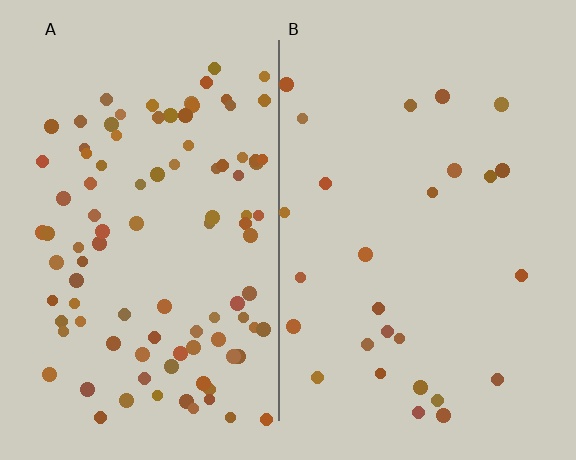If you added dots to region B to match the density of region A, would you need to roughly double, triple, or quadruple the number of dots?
Approximately quadruple.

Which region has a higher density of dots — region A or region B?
A (the left).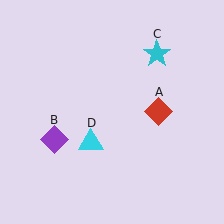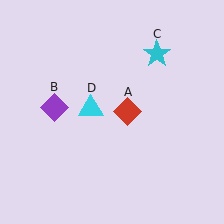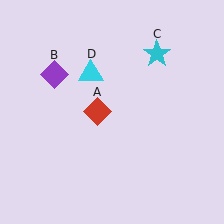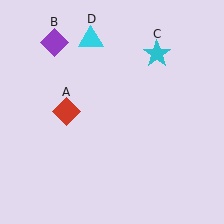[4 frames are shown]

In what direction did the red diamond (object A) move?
The red diamond (object A) moved left.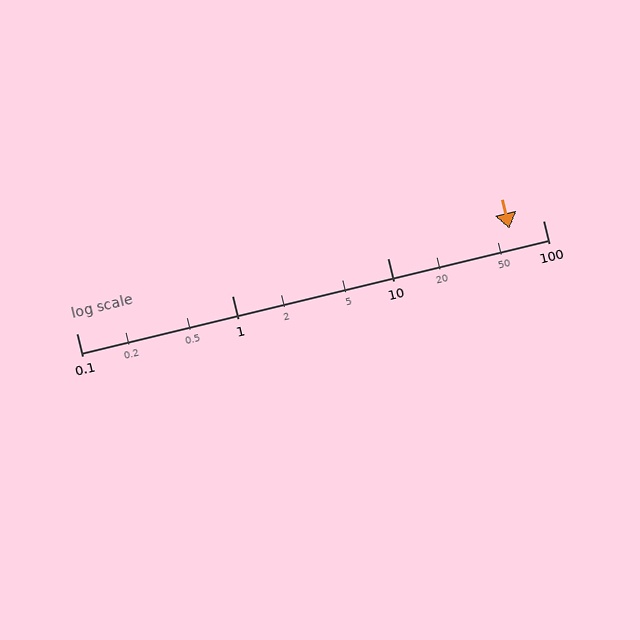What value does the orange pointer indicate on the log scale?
The pointer indicates approximately 61.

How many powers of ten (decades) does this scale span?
The scale spans 3 decades, from 0.1 to 100.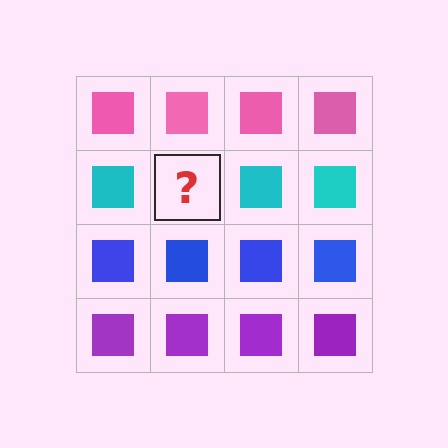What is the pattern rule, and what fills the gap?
The rule is that each row has a consistent color. The gap should be filled with a cyan square.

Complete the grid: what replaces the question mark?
The question mark should be replaced with a cyan square.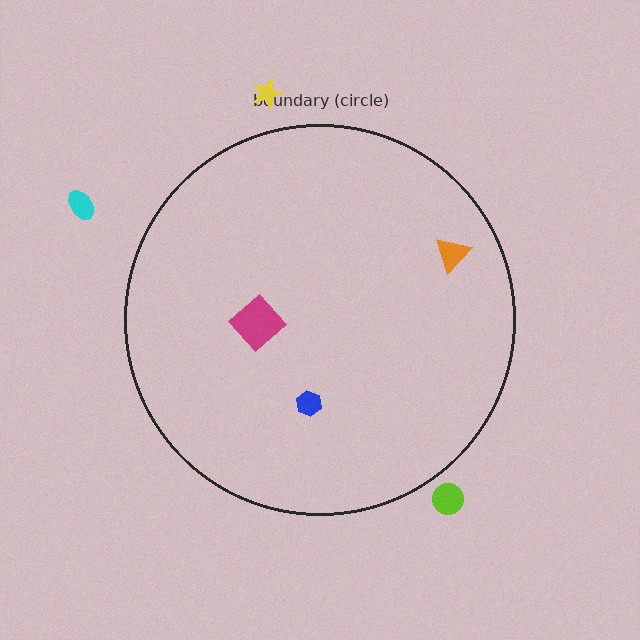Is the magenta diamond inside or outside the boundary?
Inside.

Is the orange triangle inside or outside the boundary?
Inside.